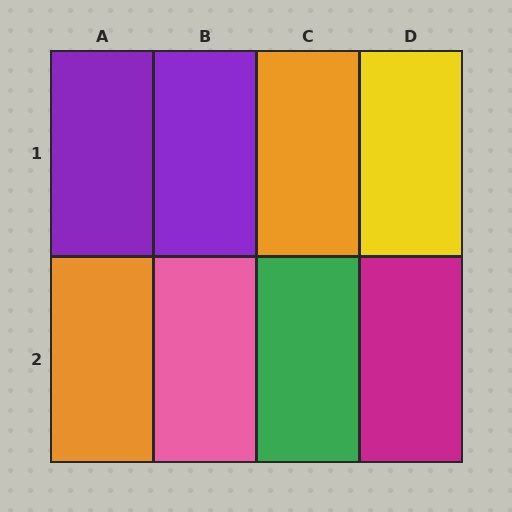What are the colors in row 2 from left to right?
Orange, pink, green, magenta.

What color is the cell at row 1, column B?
Purple.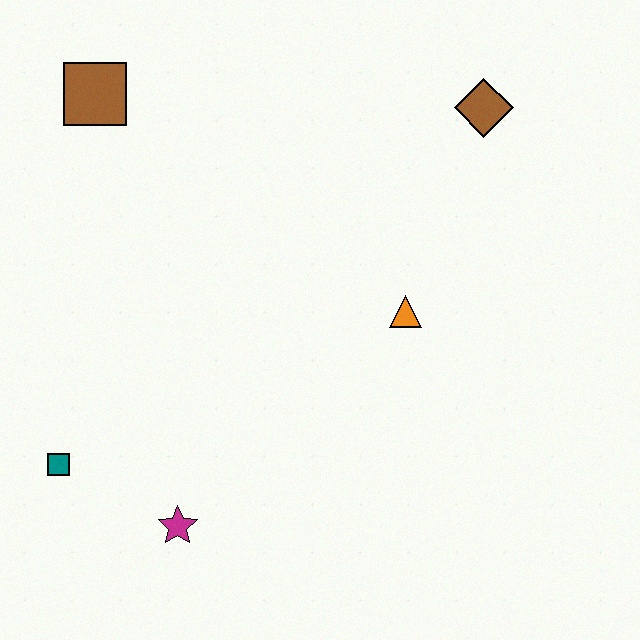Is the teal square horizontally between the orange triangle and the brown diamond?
No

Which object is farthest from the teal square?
The brown diamond is farthest from the teal square.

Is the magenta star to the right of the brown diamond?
No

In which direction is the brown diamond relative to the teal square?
The brown diamond is to the right of the teal square.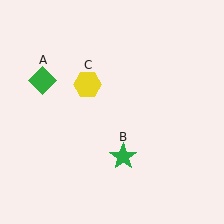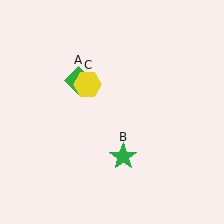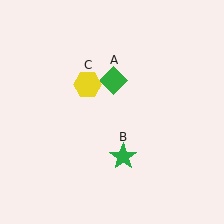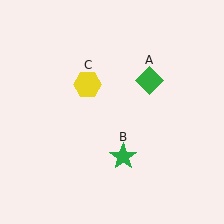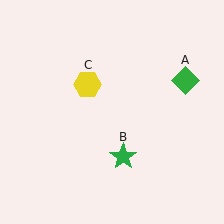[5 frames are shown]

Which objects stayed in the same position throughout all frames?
Green star (object B) and yellow hexagon (object C) remained stationary.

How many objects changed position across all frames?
1 object changed position: green diamond (object A).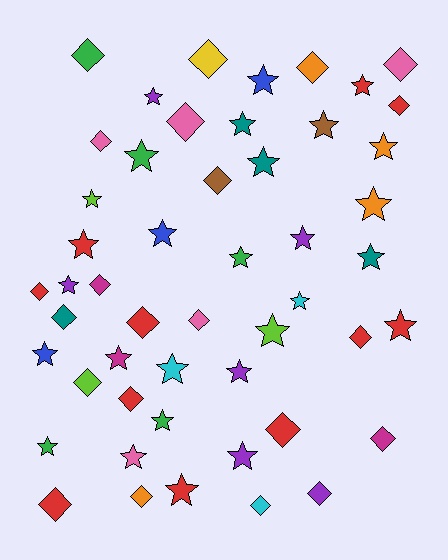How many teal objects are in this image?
There are 4 teal objects.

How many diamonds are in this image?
There are 22 diamonds.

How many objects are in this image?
There are 50 objects.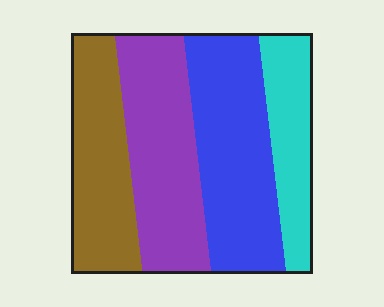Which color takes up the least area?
Cyan, at roughly 15%.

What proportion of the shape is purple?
Purple takes up between a sixth and a third of the shape.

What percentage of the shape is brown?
Brown takes up less than a quarter of the shape.